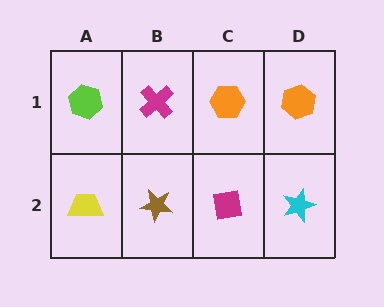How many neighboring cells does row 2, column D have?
2.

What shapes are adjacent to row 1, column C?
A magenta square (row 2, column C), a magenta cross (row 1, column B), an orange hexagon (row 1, column D).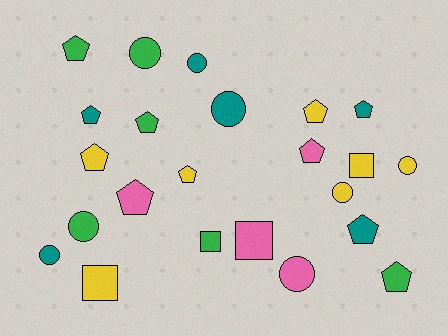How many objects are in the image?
There are 23 objects.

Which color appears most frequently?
Yellow, with 7 objects.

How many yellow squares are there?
There are 2 yellow squares.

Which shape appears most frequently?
Pentagon, with 11 objects.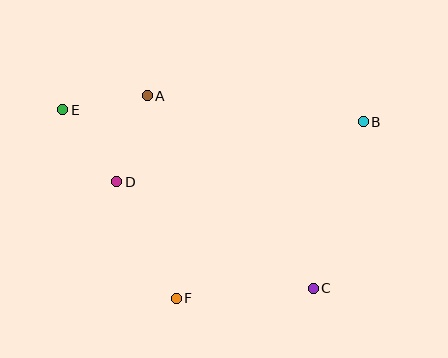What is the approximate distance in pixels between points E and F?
The distance between E and F is approximately 220 pixels.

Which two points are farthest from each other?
Points C and E are farthest from each other.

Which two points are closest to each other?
Points A and E are closest to each other.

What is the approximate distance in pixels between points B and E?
The distance between B and E is approximately 301 pixels.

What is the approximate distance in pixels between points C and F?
The distance between C and F is approximately 138 pixels.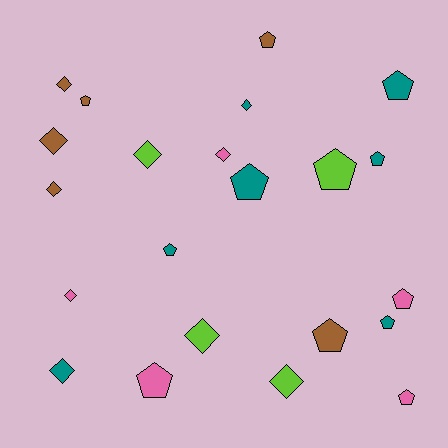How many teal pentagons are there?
There are 5 teal pentagons.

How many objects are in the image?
There are 22 objects.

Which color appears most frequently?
Teal, with 7 objects.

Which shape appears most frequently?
Pentagon, with 12 objects.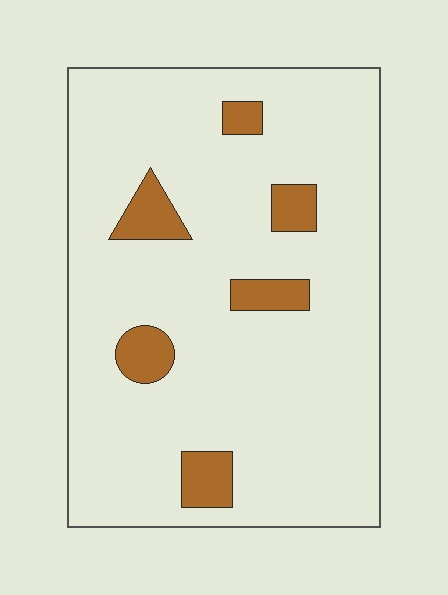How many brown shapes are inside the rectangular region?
6.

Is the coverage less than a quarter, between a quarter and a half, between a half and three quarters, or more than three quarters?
Less than a quarter.